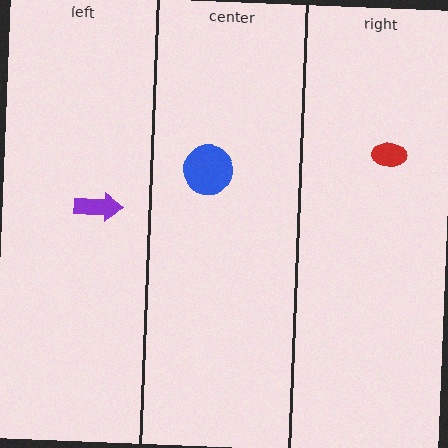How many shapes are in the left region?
1.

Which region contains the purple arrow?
The left region.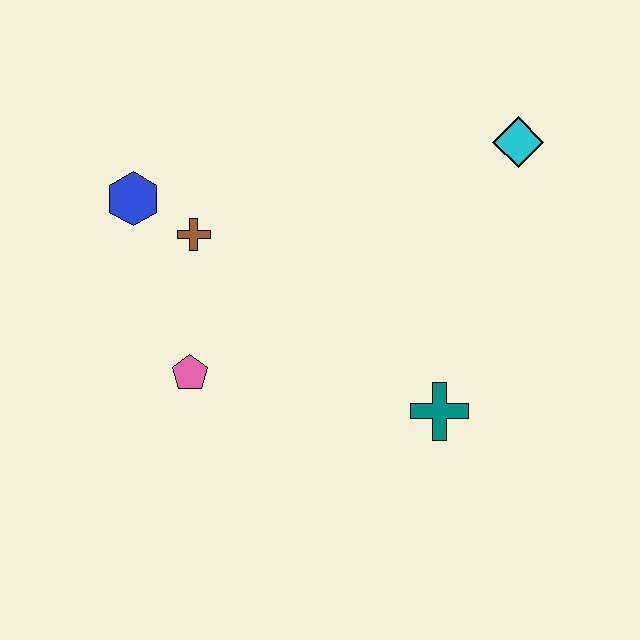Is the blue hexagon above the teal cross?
Yes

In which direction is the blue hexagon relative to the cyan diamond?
The blue hexagon is to the left of the cyan diamond.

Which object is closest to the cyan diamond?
The teal cross is closest to the cyan diamond.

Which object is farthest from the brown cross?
The cyan diamond is farthest from the brown cross.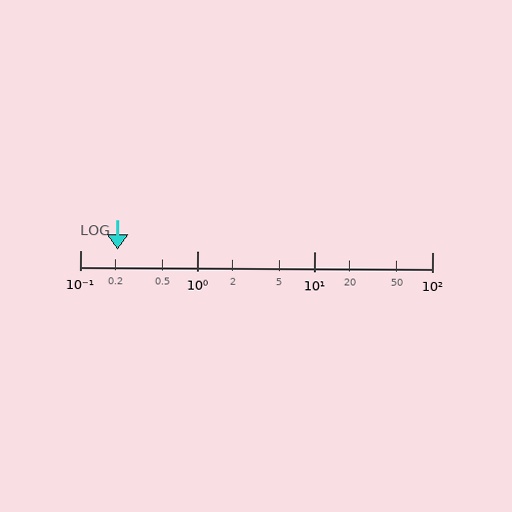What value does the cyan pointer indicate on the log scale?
The pointer indicates approximately 0.21.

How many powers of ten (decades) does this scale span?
The scale spans 3 decades, from 0.1 to 100.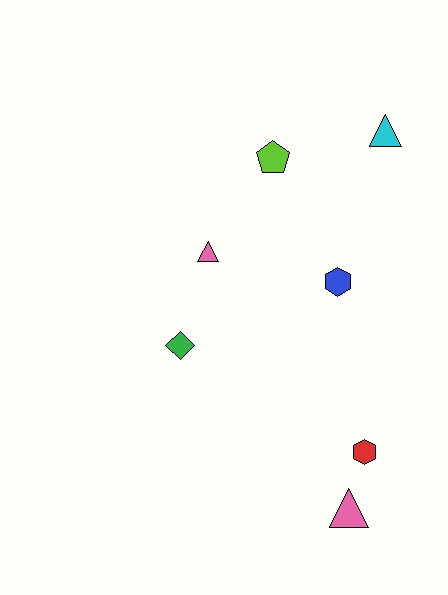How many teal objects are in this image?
There are no teal objects.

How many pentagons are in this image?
There is 1 pentagon.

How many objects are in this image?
There are 7 objects.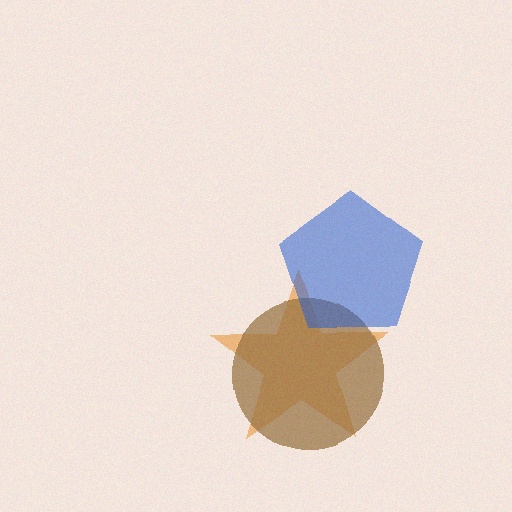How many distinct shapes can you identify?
There are 3 distinct shapes: an orange star, a brown circle, a blue pentagon.